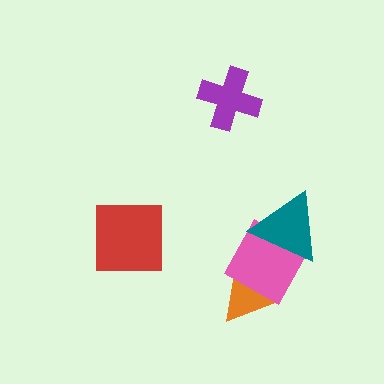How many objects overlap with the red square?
0 objects overlap with the red square.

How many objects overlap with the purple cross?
0 objects overlap with the purple cross.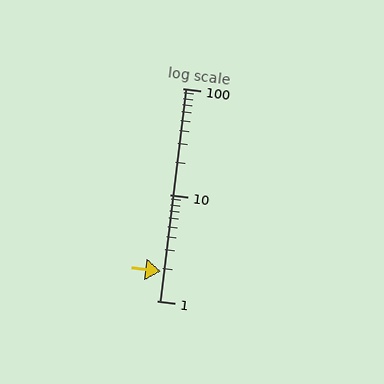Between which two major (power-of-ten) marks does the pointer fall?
The pointer is between 1 and 10.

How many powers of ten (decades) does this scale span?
The scale spans 2 decades, from 1 to 100.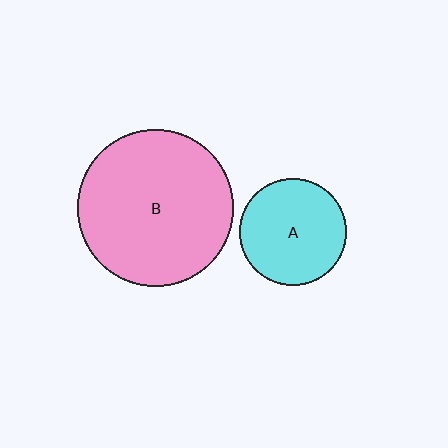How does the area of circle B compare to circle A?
Approximately 2.2 times.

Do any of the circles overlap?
No, none of the circles overlap.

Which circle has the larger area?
Circle B (pink).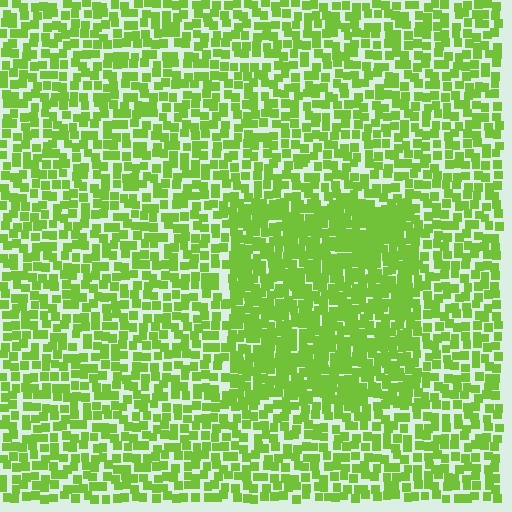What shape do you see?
I see a rectangle.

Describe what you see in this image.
The image contains small lime elements arranged at two different densities. A rectangle-shaped region is visible where the elements are more densely packed than the surrounding area.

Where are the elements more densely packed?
The elements are more densely packed inside the rectangle boundary.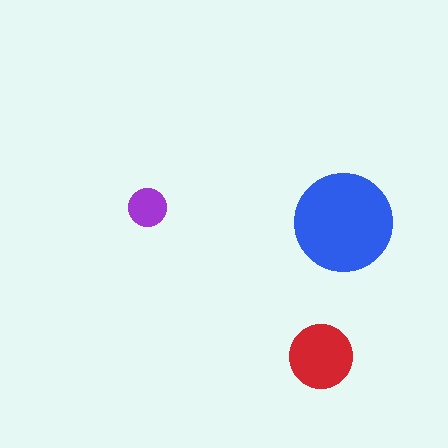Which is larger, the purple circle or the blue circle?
The blue one.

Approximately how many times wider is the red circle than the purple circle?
About 1.5 times wider.